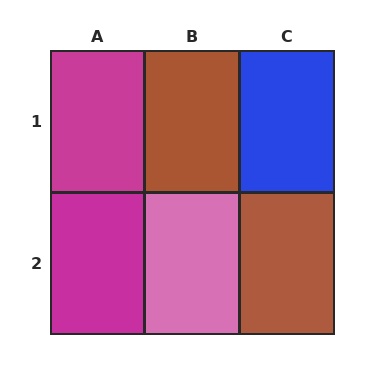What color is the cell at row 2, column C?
Brown.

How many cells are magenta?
2 cells are magenta.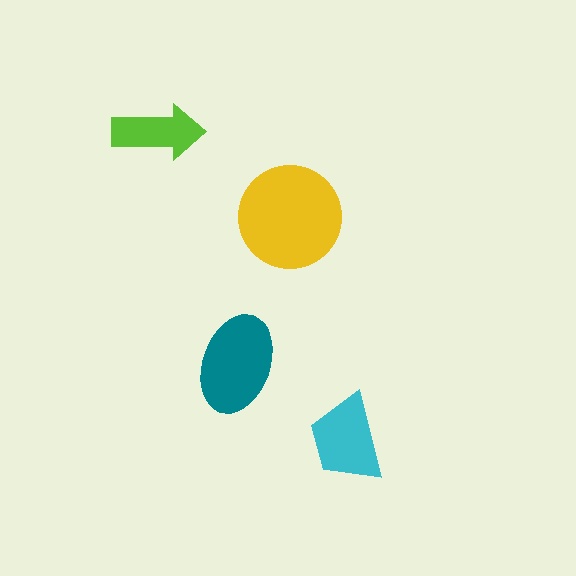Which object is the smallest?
The lime arrow.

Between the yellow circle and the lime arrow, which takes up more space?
The yellow circle.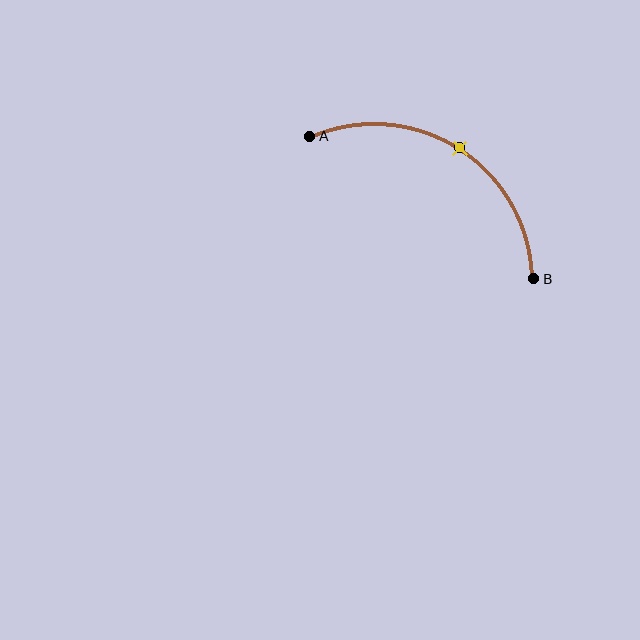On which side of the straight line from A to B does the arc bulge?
The arc bulges above the straight line connecting A and B.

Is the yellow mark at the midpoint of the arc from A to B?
Yes. The yellow mark lies on the arc at equal arc-length from both A and B — it is the arc midpoint.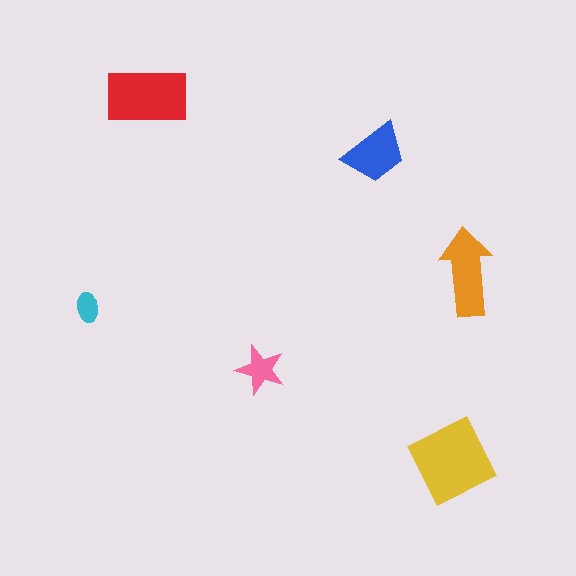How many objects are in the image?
There are 6 objects in the image.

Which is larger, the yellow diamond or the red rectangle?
The yellow diamond.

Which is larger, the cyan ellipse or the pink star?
The pink star.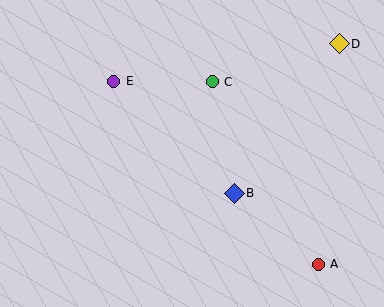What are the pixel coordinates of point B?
Point B is at (234, 193).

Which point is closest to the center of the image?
Point B at (234, 193) is closest to the center.